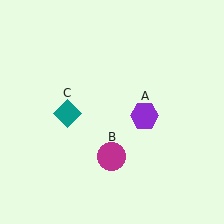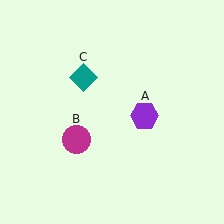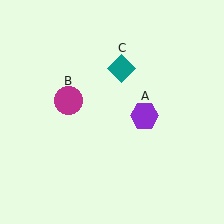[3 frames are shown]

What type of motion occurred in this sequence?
The magenta circle (object B), teal diamond (object C) rotated clockwise around the center of the scene.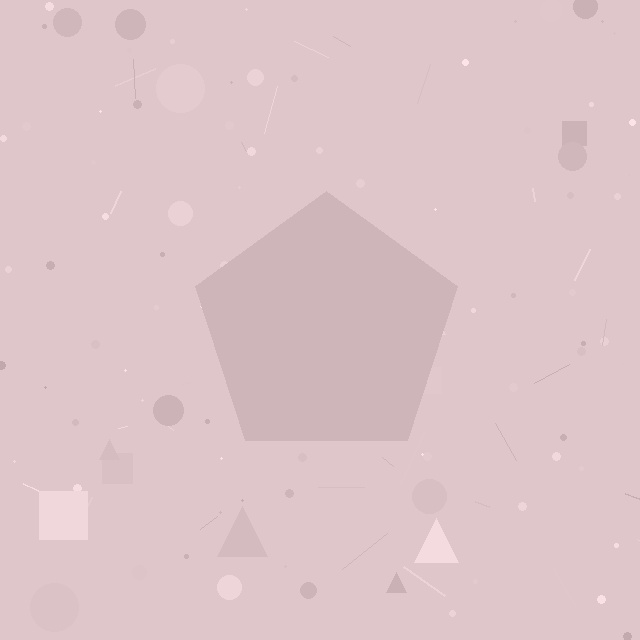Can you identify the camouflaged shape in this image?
The camouflaged shape is a pentagon.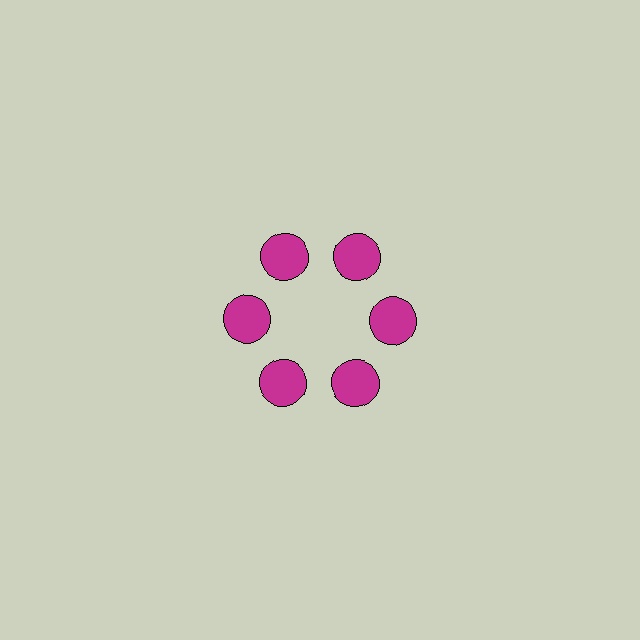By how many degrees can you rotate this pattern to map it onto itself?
The pattern maps onto itself every 60 degrees of rotation.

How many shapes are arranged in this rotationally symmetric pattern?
There are 6 shapes, arranged in 6 groups of 1.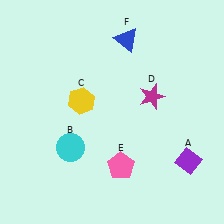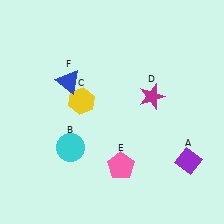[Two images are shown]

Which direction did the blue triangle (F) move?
The blue triangle (F) moved left.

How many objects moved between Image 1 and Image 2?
1 object moved between the two images.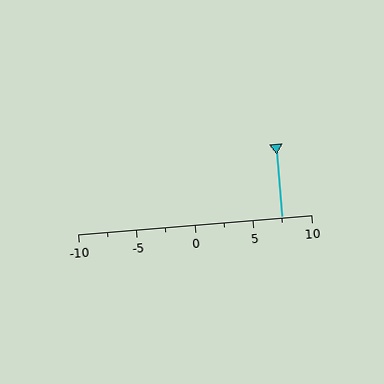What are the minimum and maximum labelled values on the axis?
The axis runs from -10 to 10.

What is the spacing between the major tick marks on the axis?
The major ticks are spaced 5 apart.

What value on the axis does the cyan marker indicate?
The marker indicates approximately 7.5.